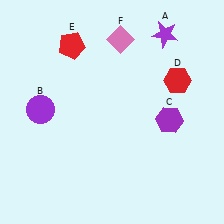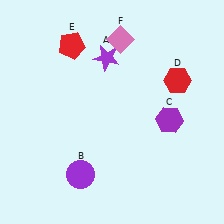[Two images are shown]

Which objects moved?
The objects that moved are: the purple star (A), the purple circle (B).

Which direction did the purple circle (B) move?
The purple circle (B) moved down.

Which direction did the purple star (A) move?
The purple star (A) moved left.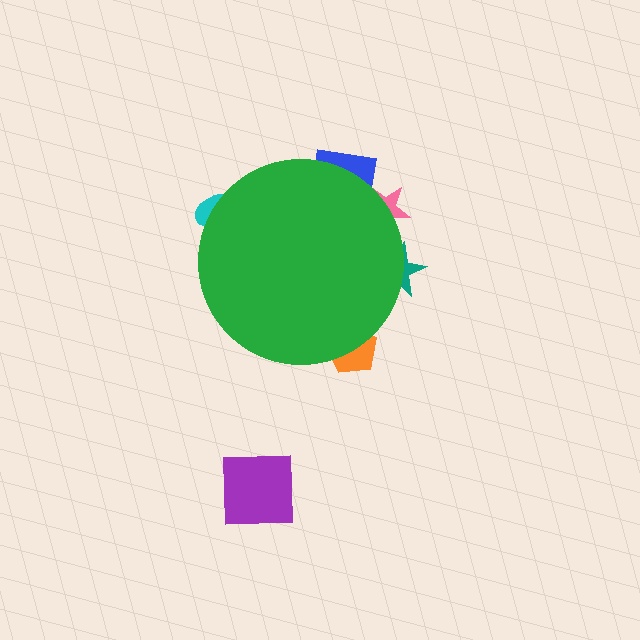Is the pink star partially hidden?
Yes, the pink star is partially hidden behind the green circle.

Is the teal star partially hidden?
Yes, the teal star is partially hidden behind the green circle.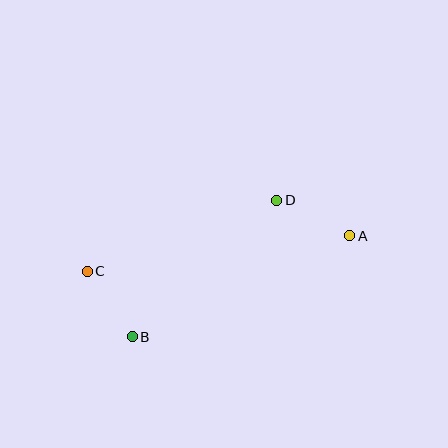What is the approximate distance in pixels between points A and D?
The distance between A and D is approximately 81 pixels.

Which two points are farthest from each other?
Points A and C are farthest from each other.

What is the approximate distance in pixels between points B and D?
The distance between B and D is approximately 199 pixels.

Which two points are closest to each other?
Points B and C are closest to each other.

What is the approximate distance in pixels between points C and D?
The distance between C and D is approximately 202 pixels.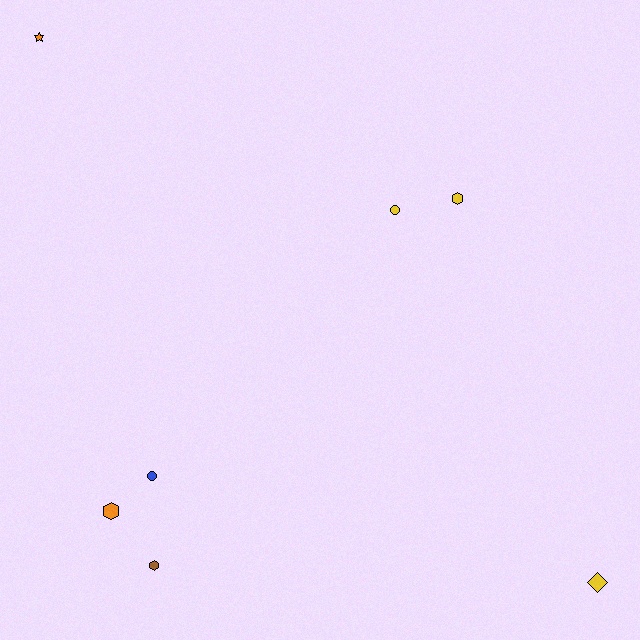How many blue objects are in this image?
There is 1 blue object.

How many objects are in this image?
There are 7 objects.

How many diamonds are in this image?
There is 1 diamond.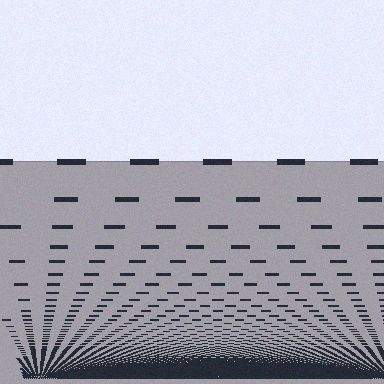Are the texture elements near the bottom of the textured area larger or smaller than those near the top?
Smaller. The gradient is inverted — elements near the bottom are smaller and denser.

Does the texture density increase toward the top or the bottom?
Density increases toward the bottom.